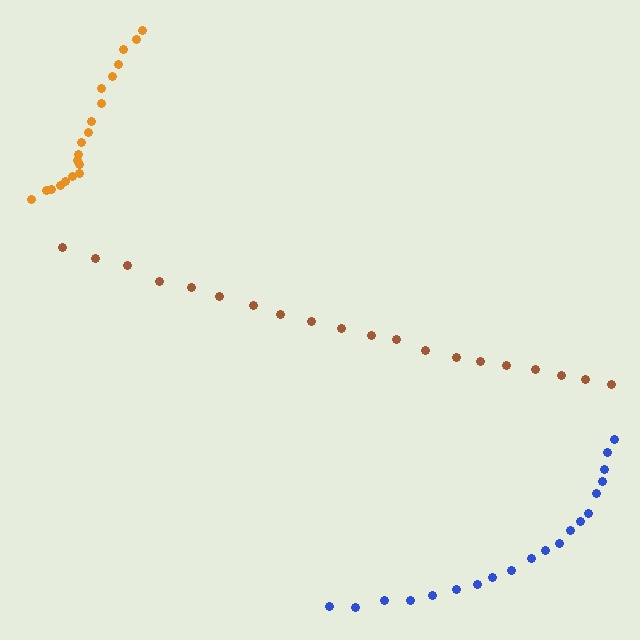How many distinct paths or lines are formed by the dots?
There are 3 distinct paths.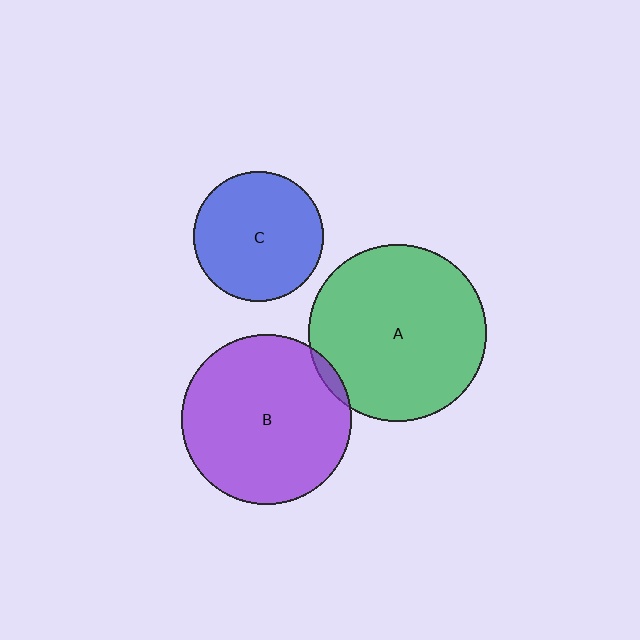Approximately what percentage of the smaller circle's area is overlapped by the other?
Approximately 5%.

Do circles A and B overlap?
Yes.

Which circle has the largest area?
Circle A (green).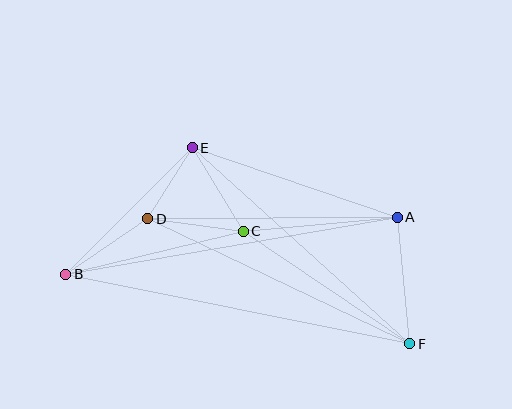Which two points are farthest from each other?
Points B and F are farthest from each other.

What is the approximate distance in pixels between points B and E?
The distance between B and E is approximately 179 pixels.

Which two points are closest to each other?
Points D and E are closest to each other.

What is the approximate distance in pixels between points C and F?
The distance between C and F is approximately 201 pixels.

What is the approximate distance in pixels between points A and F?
The distance between A and F is approximately 128 pixels.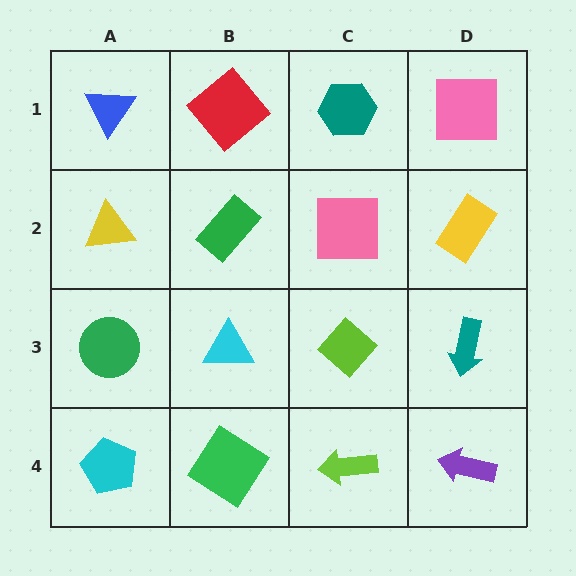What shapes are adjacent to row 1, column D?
A yellow rectangle (row 2, column D), a teal hexagon (row 1, column C).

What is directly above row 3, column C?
A pink square.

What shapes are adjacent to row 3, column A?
A yellow triangle (row 2, column A), a cyan pentagon (row 4, column A), a cyan triangle (row 3, column B).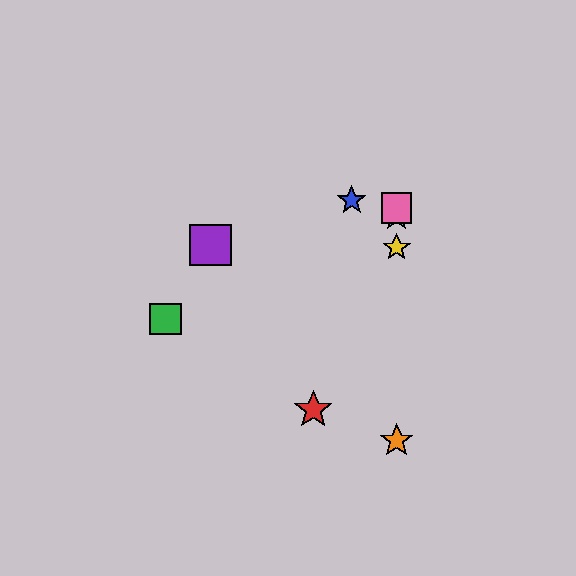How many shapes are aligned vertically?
4 shapes (the yellow star, the orange star, the cyan star, the pink square) are aligned vertically.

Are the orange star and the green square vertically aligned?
No, the orange star is at x≈397 and the green square is at x≈166.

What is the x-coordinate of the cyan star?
The cyan star is at x≈397.